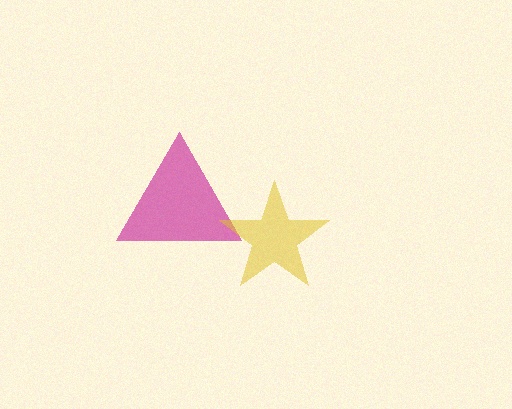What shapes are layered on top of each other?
The layered shapes are: a magenta triangle, a yellow star.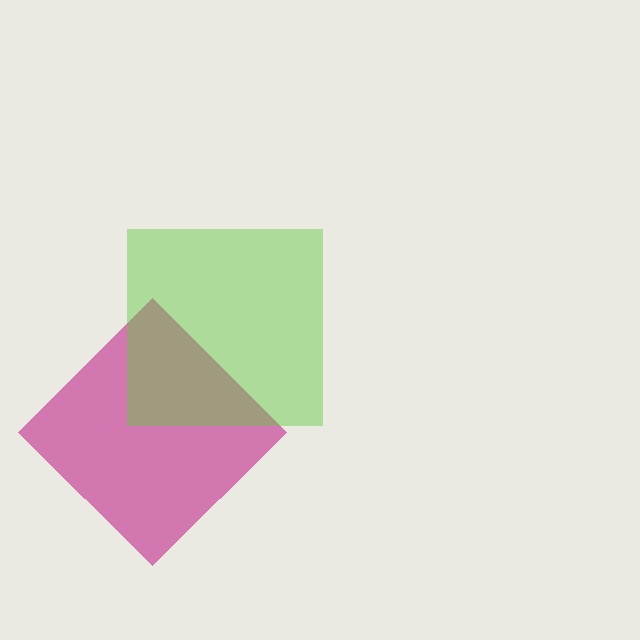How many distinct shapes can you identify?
There are 2 distinct shapes: a magenta diamond, a lime square.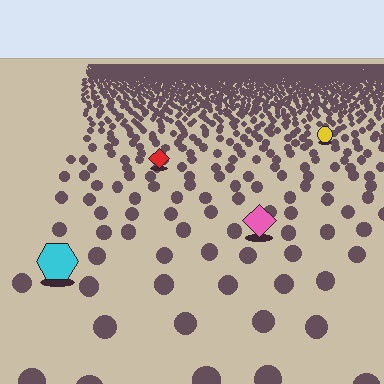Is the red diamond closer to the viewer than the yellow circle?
Yes. The red diamond is closer — you can tell from the texture gradient: the ground texture is coarser near it.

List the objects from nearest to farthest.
From nearest to farthest: the cyan hexagon, the pink diamond, the red diamond, the yellow circle.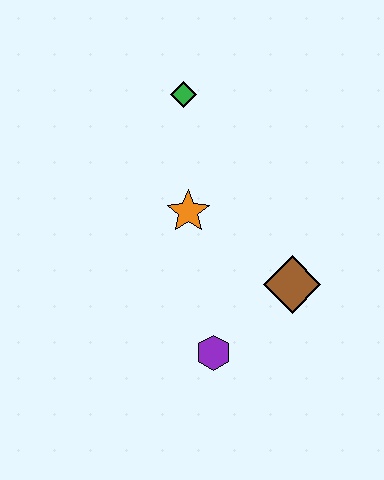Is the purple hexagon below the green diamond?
Yes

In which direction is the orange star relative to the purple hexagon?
The orange star is above the purple hexagon.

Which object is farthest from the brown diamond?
The green diamond is farthest from the brown diamond.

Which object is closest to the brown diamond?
The purple hexagon is closest to the brown diamond.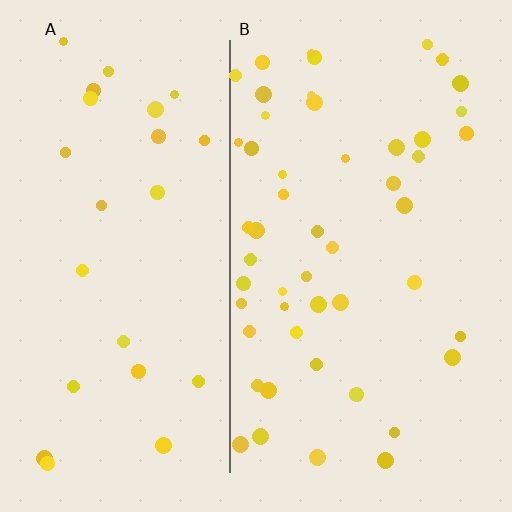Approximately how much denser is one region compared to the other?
Approximately 2.0× — region B over region A.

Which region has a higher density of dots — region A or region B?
B (the right).